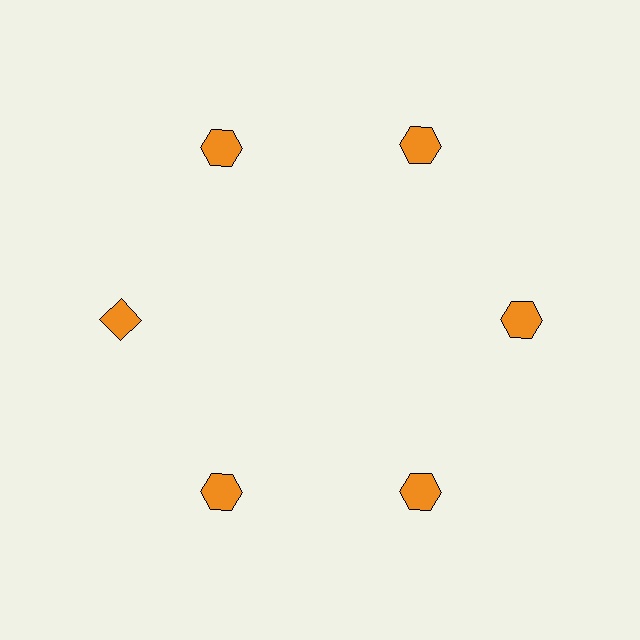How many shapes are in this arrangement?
There are 6 shapes arranged in a ring pattern.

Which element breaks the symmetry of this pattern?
The orange diamond at roughly the 9 o'clock position breaks the symmetry. All other shapes are orange hexagons.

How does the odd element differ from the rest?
It has a different shape: diamond instead of hexagon.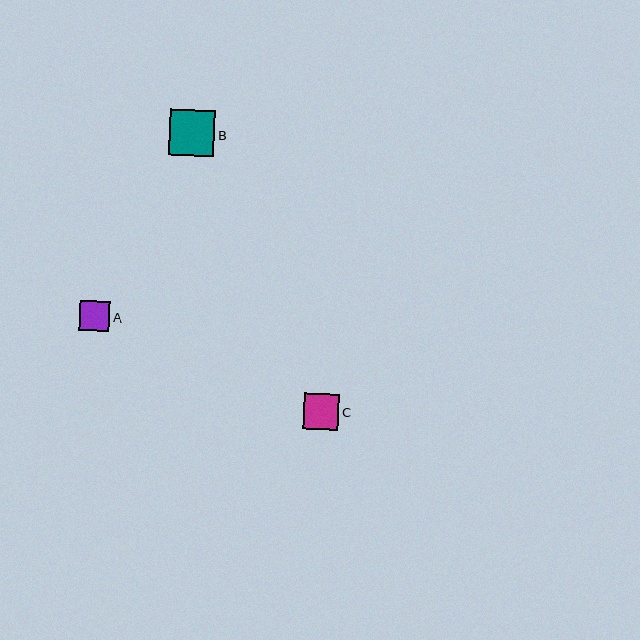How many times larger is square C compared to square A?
Square C is approximately 1.2 times the size of square A.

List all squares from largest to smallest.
From largest to smallest: B, C, A.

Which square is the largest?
Square B is the largest with a size of approximately 45 pixels.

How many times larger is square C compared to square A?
Square C is approximately 1.2 times the size of square A.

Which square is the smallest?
Square A is the smallest with a size of approximately 30 pixels.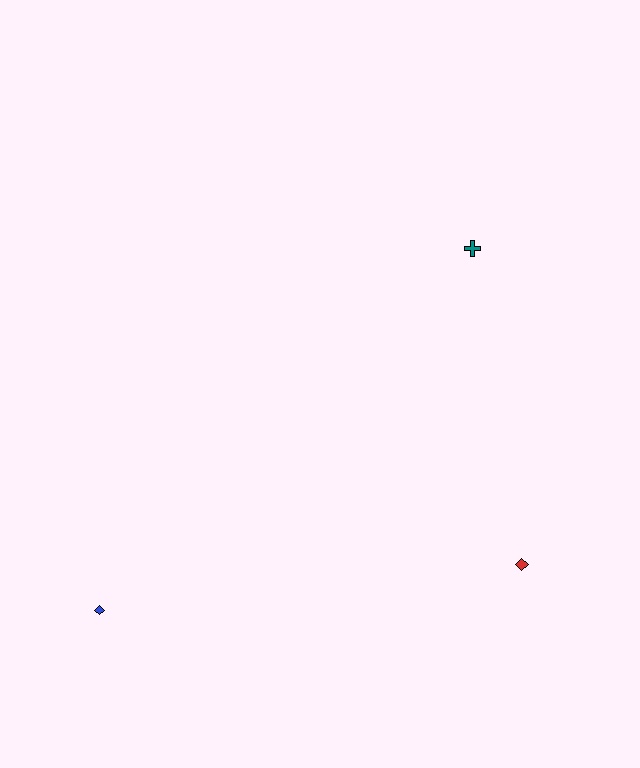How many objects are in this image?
There are 3 objects.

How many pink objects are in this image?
There are no pink objects.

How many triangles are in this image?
There are no triangles.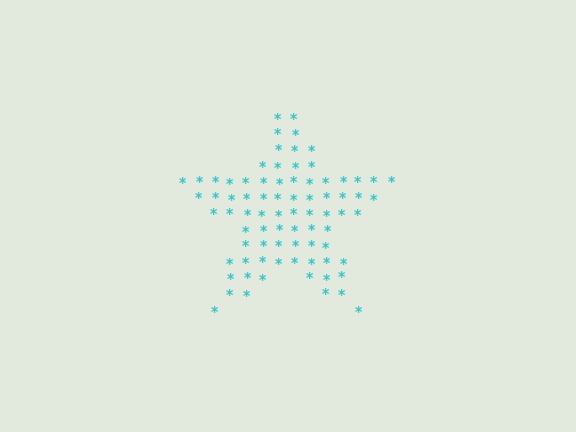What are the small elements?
The small elements are asterisks.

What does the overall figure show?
The overall figure shows a star.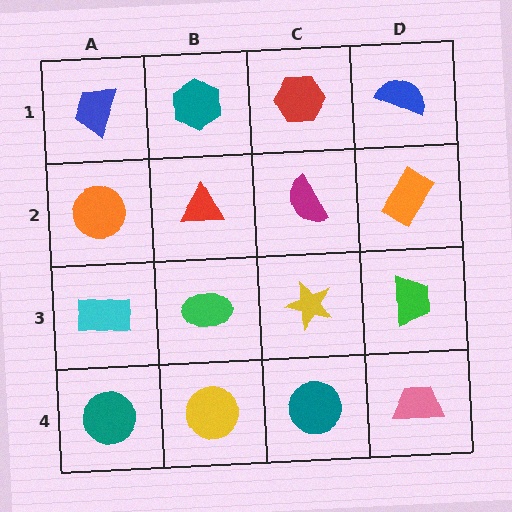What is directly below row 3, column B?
A yellow circle.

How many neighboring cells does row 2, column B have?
4.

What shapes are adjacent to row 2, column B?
A teal hexagon (row 1, column B), a green ellipse (row 3, column B), an orange circle (row 2, column A), a magenta semicircle (row 2, column C).